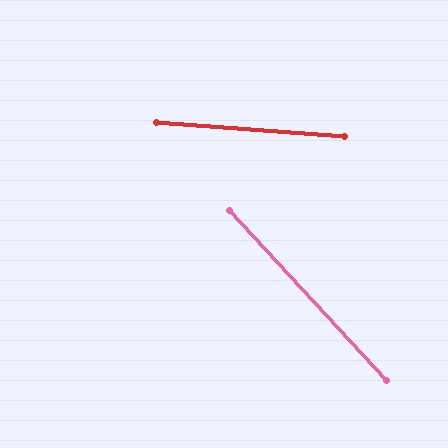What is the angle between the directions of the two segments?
Approximately 43 degrees.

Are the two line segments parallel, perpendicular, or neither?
Neither parallel nor perpendicular — they differ by about 43°.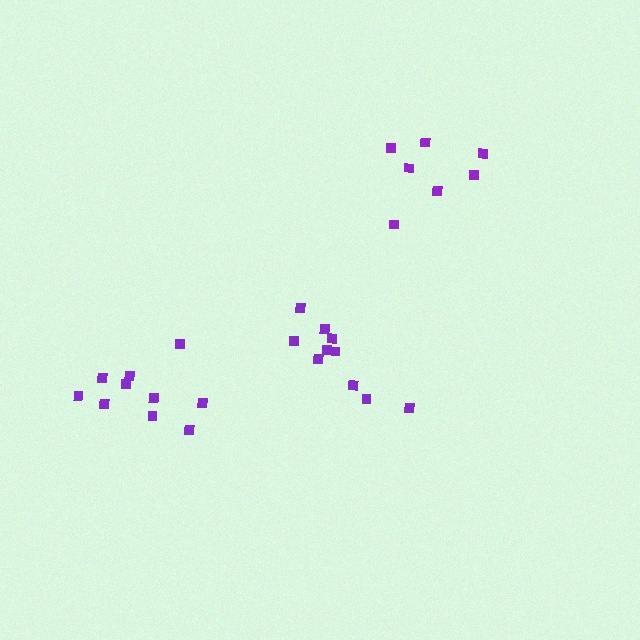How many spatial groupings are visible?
There are 3 spatial groupings.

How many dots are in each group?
Group 1: 7 dots, Group 2: 10 dots, Group 3: 10 dots (27 total).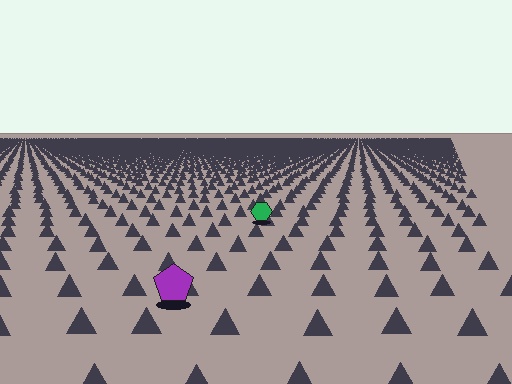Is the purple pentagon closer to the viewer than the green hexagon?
Yes. The purple pentagon is closer — you can tell from the texture gradient: the ground texture is coarser near it.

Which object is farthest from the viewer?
The green hexagon is farthest from the viewer. It appears smaller and the ground texture around it is denser.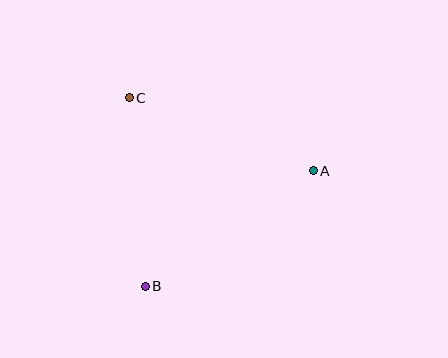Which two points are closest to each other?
Points B and C are closest to each other.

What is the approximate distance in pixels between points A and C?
The distance between A and C is approximately 198 pixels.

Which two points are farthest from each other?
Points A and B are farthest from each other.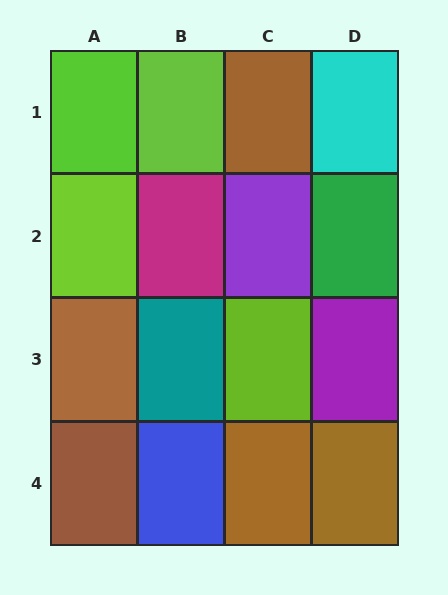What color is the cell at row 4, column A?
Brown.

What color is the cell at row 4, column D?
Brown.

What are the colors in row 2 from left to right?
Lime, magenta, purple, green.